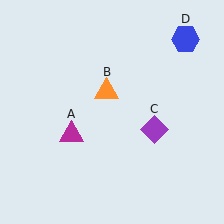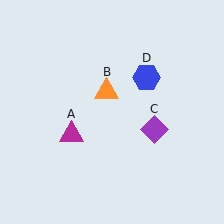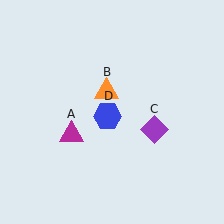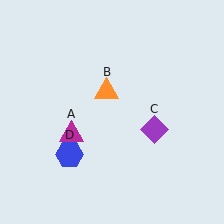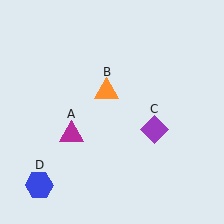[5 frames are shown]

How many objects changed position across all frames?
1 object changed position: blue hexagon (object D).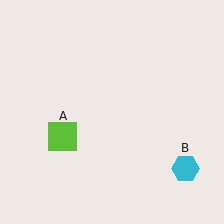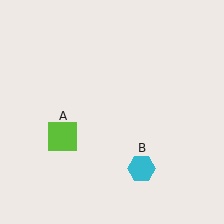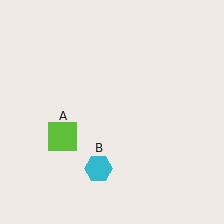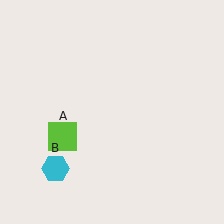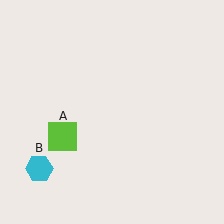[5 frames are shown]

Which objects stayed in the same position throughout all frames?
Lime square (object A) remained stationary.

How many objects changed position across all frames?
1 object changed position: cyan hexagon (object B).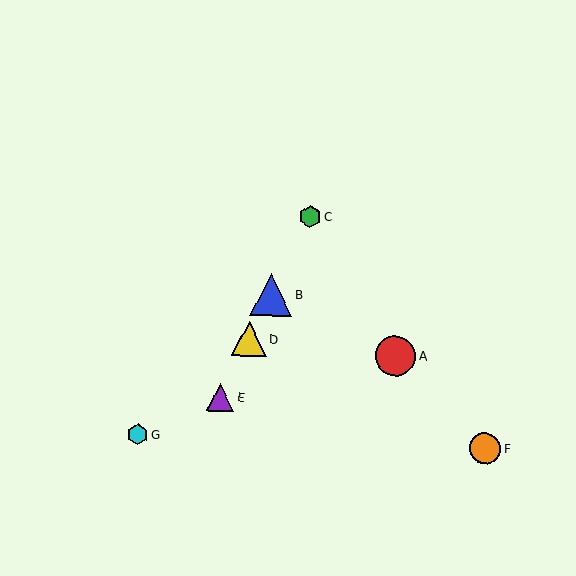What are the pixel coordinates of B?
Object B is at (271, 295).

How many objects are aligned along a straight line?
4 objects (B, C, D, E) are aligned along a straight line.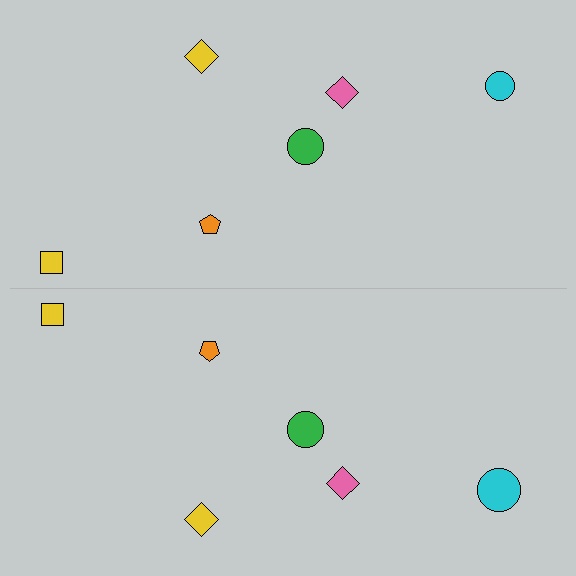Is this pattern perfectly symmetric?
No, the pattern is not perfectly symmetric. The cyan circle on the bottom side has a different size than its mirror counterpart.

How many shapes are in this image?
There are 12 shapes in this image.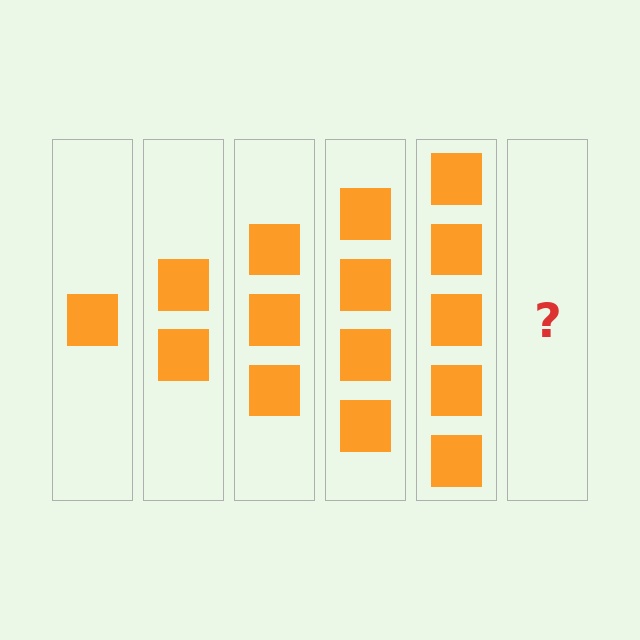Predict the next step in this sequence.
The next step is 6 squares.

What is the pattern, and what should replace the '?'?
The pattern is that each step adds one more square. The '?' should be 6 squares.